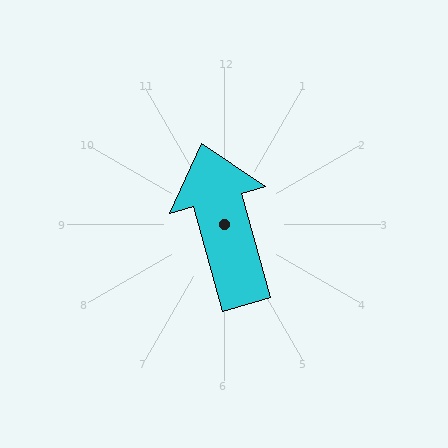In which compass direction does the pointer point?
North.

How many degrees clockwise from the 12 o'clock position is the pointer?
Approximately 344 degrees.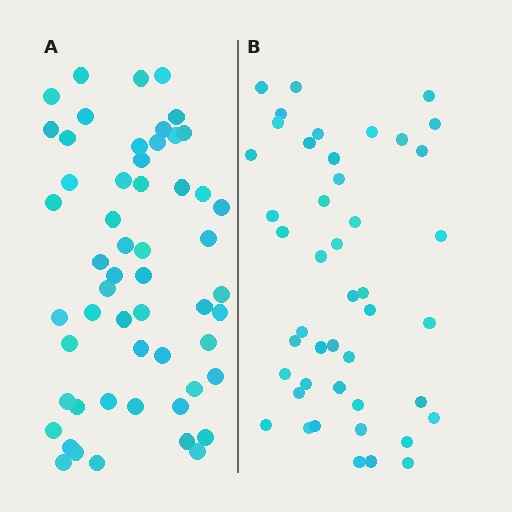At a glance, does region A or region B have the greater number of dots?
Region A (the left region) has more dots.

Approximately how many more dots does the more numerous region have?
Region A has roughly 10 or so more dots than region B.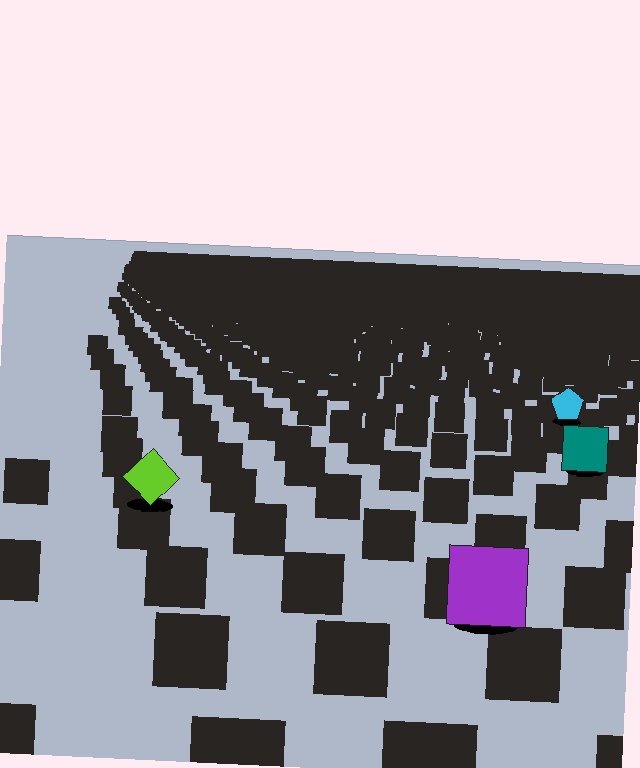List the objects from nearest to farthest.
From nearest to farthest: the purple square, the lime diamond, the teal square, the cyan pentagon.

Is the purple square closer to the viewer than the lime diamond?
Yes. The purple square is closer — you can tell from the texture gradient: the ground texture is coarser near it.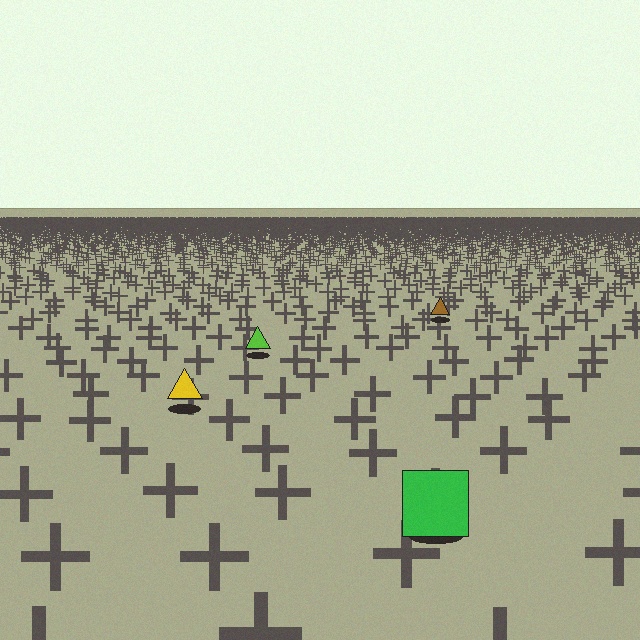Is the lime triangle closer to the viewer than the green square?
No. The green square is closer — you can tell from the texture gradient: the ground texture is coarser near it.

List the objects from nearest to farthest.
From nearest to farthest: the green square, the yellow triangle, the lime triangle, the brown triangle.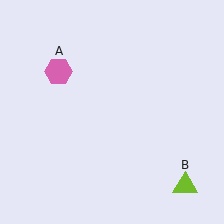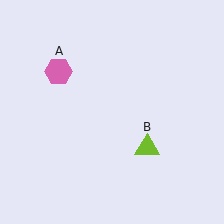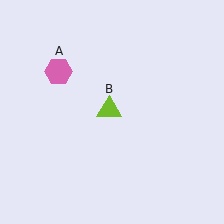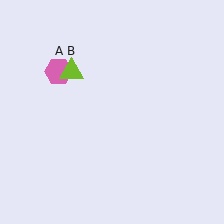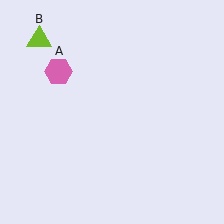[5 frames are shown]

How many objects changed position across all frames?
1 object changed position: lime triangle (object B).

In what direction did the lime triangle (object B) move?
The lime triangle (object B) moved up and to the left.